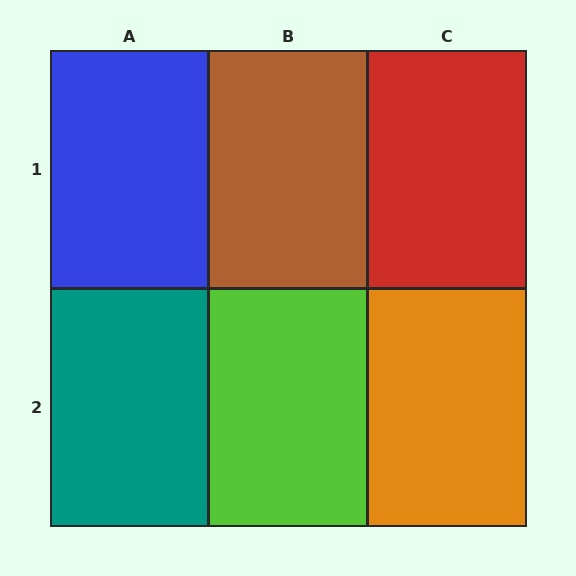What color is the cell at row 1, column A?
Blue.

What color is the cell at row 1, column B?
Brown.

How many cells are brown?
1 cell is brown.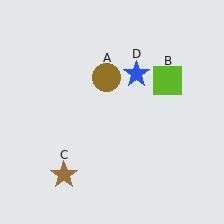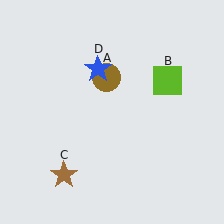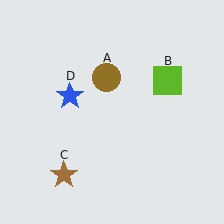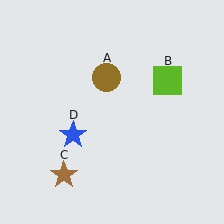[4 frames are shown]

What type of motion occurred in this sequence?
The blue star (object D) rotated counterclockwise around the center of the scene.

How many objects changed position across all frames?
1 object changed position: blue star (object D).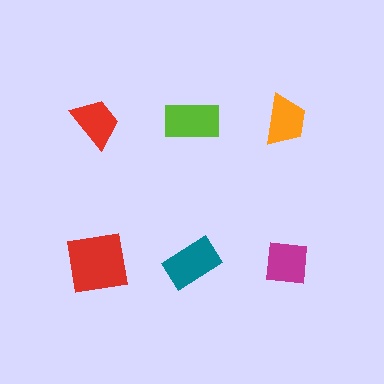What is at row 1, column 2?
A lime rectangle.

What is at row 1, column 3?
An orange trapezoid.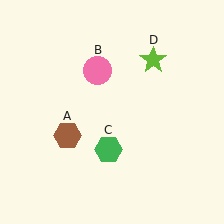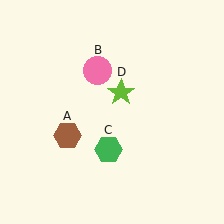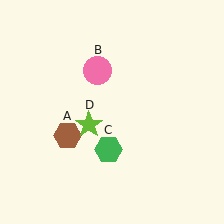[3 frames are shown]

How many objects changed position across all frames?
1 object changed position: lime star (object D).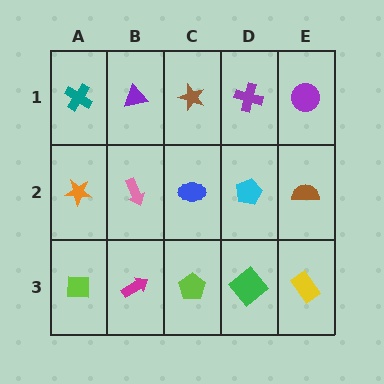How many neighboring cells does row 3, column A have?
2.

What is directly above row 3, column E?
A brown semicircle.